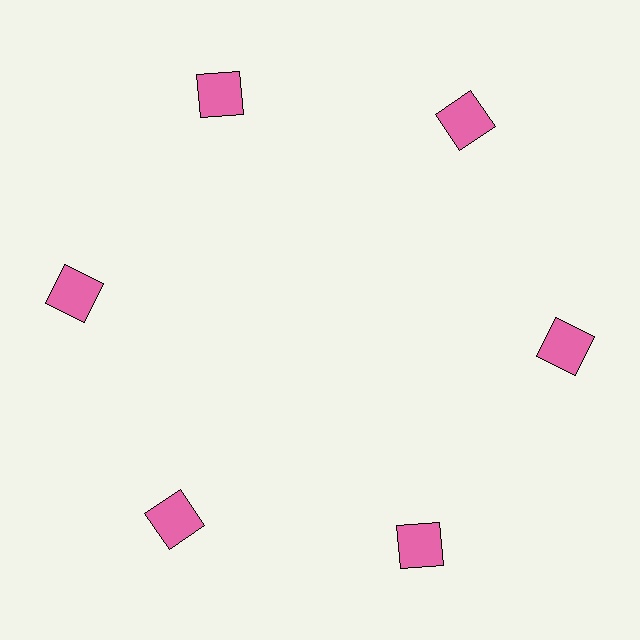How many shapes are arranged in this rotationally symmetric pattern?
There are 6 shapes, arranged in 6 groups of 1.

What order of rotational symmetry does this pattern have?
This pattern has 6-fold rotational symmetry.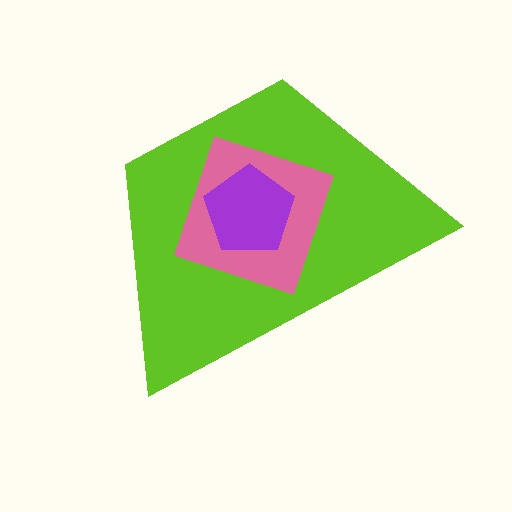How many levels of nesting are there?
3.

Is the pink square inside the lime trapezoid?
Yes.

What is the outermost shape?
The lime trapezoid.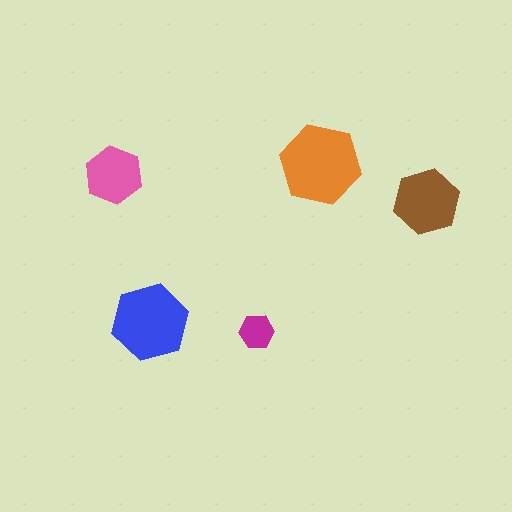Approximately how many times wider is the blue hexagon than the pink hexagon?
About 1.5 times wider.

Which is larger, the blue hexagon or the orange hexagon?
The orange one.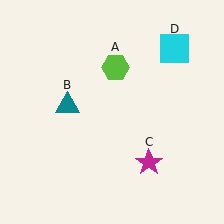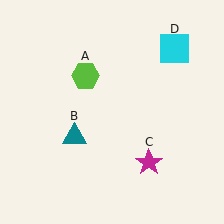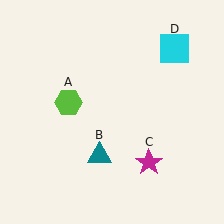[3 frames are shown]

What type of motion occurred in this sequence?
The lime hexagon (object A), teal triangle (object B) rotated counterclockwise around the center of the scene.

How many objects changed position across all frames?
2 objects changed position: lime hexagon (object A), teal triangle (object B).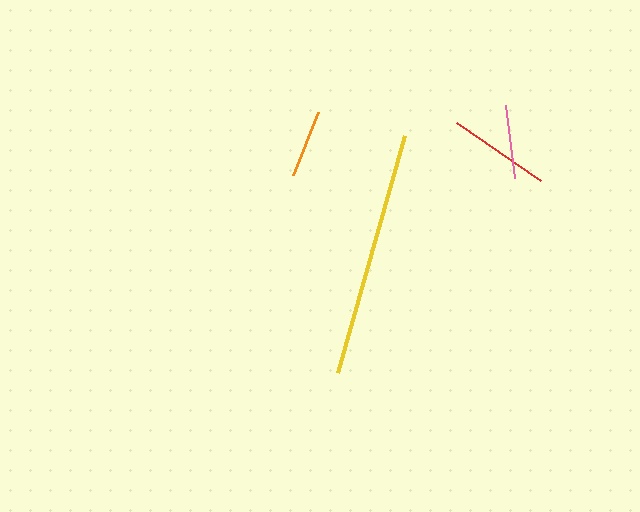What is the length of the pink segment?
The pink segment is approximately 73 pixels long.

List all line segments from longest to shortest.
From longest to shortest: yellow, red, pink, orange.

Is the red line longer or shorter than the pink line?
The red line is longer than the pink line.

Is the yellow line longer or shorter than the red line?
The yellow line is longer than the red line.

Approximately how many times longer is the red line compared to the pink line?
The red line is approximately 1.4 times the length of the pink line.